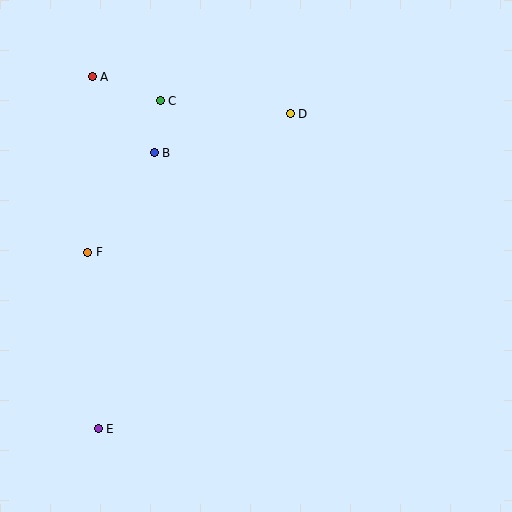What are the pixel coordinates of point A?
Point A is at (92, 77).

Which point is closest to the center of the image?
Point B at (154, 153) is closest to the center.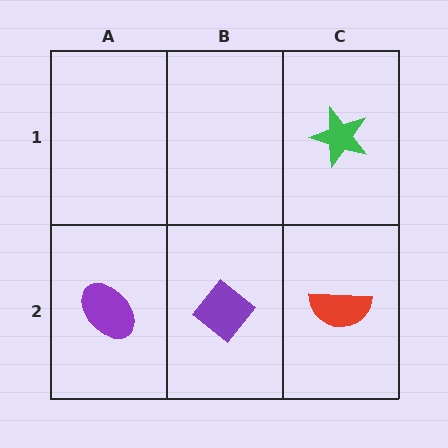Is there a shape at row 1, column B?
No, that cell is empty.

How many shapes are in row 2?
3 shapes.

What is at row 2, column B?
A purple diamond.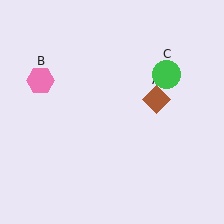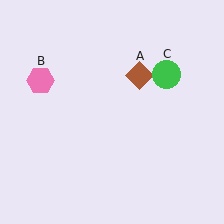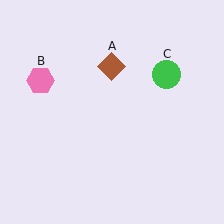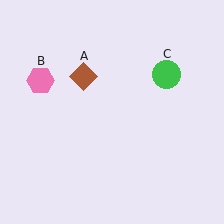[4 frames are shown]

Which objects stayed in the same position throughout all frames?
Pink hexagon (object B) and green circle (object C) remained stationary.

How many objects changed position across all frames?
1 object changed position: brown diamond (object A).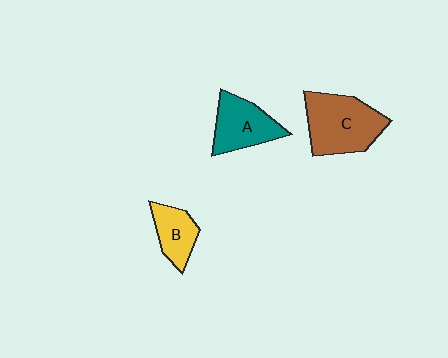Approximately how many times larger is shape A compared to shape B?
Approximately 1.4 times.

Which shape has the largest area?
Shape C (brown).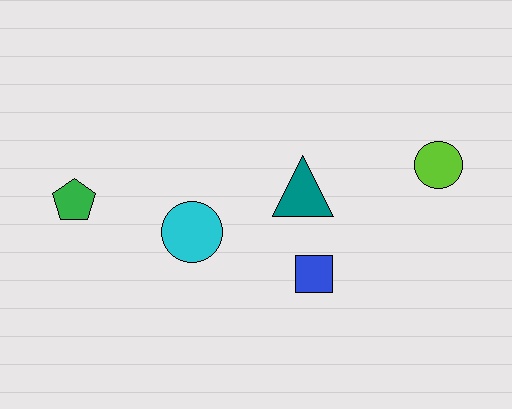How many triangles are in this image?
There is 1 triangle.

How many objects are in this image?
There are 5 objects.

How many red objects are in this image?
There are no red objects.